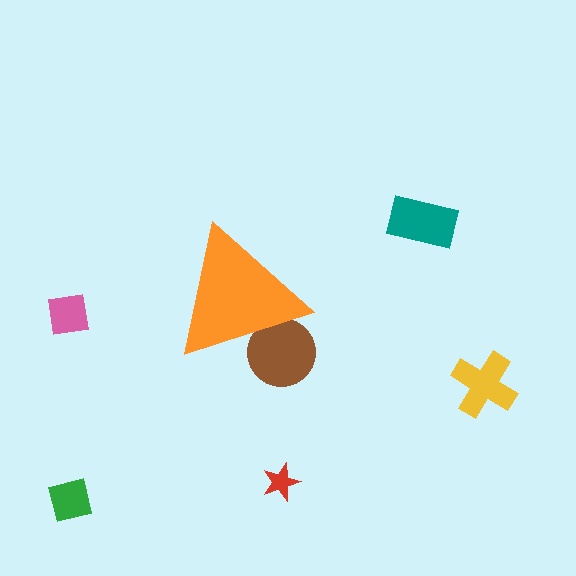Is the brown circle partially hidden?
Yes, the brown circle is partially hidden behind the orange triangle.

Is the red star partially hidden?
No, the red star is fully visible.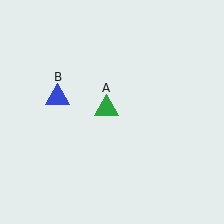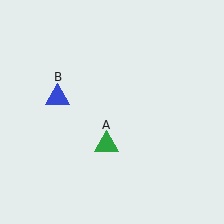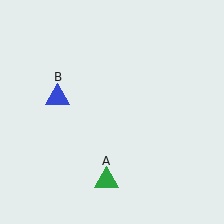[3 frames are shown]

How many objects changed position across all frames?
1 object changed position: green triangle (object A).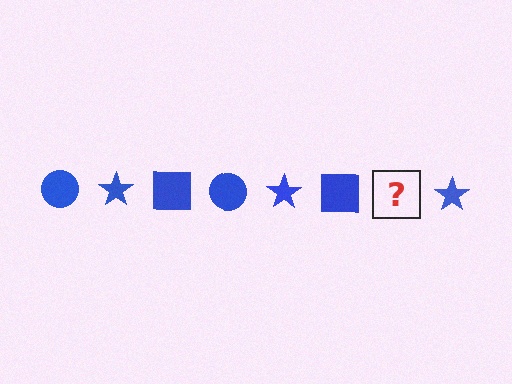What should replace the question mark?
The question mark should be replaced with a blue circle.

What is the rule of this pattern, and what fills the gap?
The rule is that the pattern cycles through circle, star, square shapes in blue. The gap should be filled with a blue circle.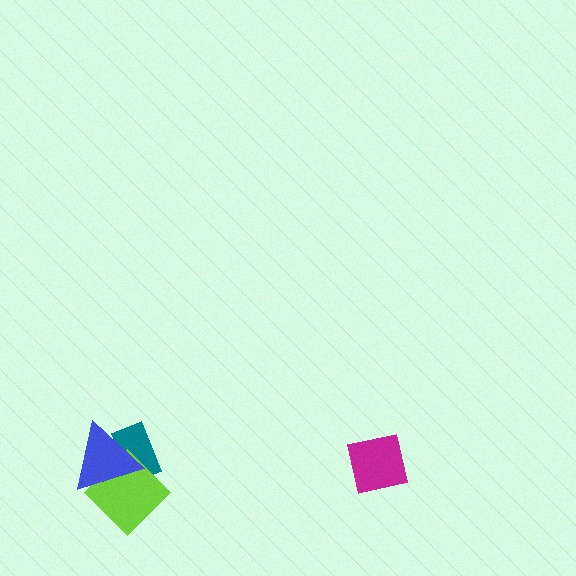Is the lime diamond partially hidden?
Yes, it is partially covered by another shape.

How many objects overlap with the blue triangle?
2 objects overlap with the blue triangle.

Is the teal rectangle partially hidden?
Yes, it is partially covered by another shape.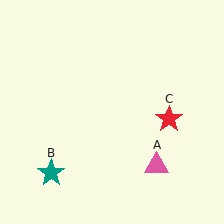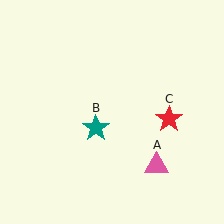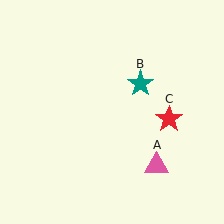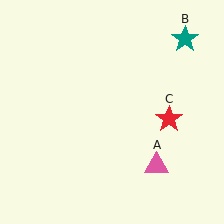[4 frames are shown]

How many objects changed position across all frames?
1 object changed position: teal star (object B).